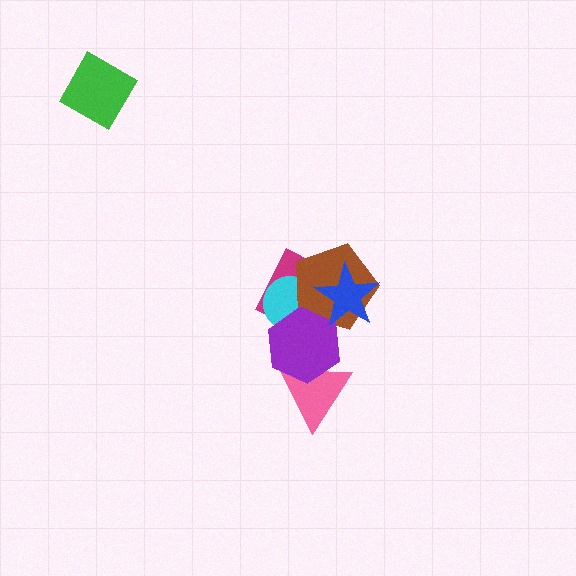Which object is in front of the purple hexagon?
The blue star is in front of the purple hexagon.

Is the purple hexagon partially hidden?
Yes, it is partially covered by another shape.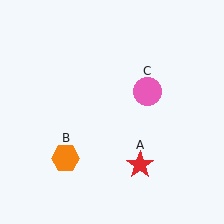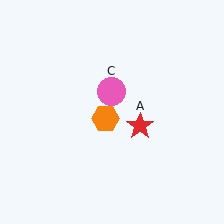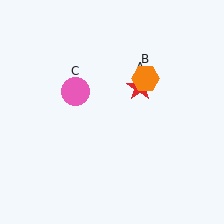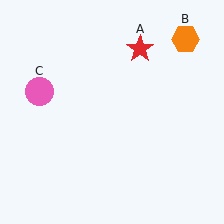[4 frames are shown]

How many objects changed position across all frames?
3 objects changed position: red star (object A), orange hexagon (object B), pink circle (object C).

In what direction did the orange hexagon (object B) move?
The orange hexagon (object B) moved up and to the right.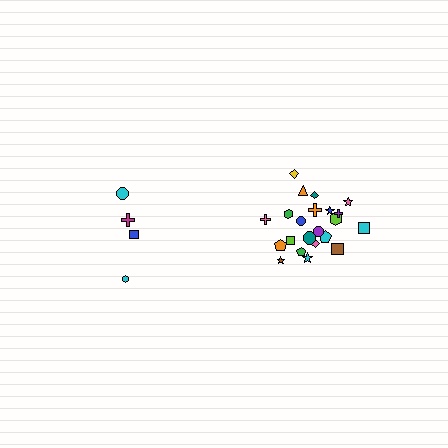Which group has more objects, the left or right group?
The right group.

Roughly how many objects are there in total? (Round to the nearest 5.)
Roughly 25 objects in total.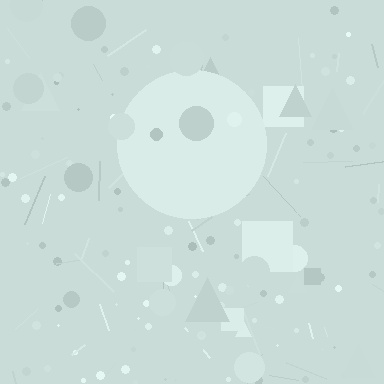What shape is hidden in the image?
A circle is hidden in the image.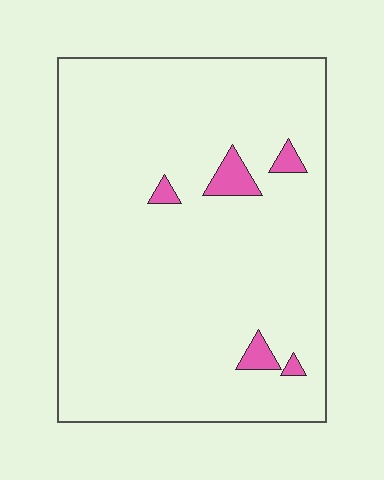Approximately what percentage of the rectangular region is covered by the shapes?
Approximately 5%.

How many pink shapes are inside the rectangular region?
5.